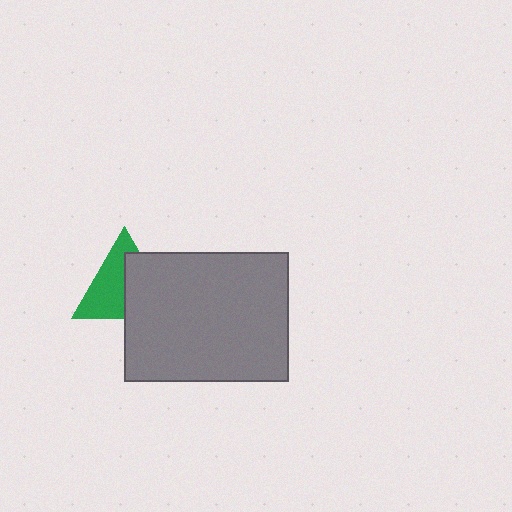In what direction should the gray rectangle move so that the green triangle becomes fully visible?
The gray rectangle should move toward the lower-right. That is the shortest direction to clear the overlap and leave the green triangle fully visible.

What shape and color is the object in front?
The object in front is a gray rectangle.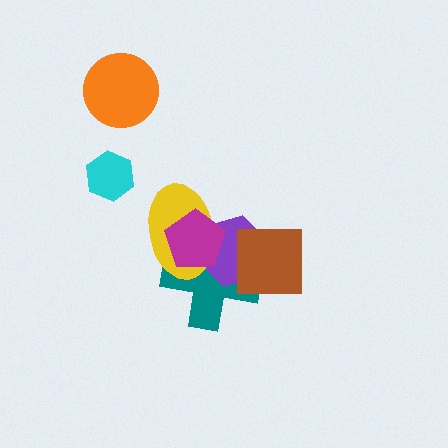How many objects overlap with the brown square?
2 objects overlap with the brown square.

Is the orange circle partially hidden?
No, no other shape covers it.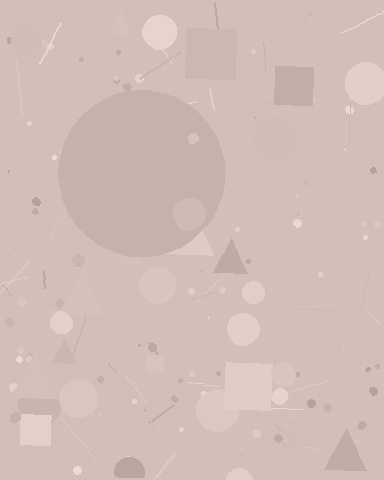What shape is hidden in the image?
A circle is hidden in the image.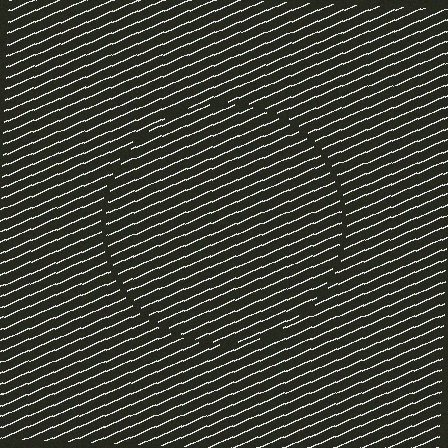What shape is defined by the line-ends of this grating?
An illusory circle. The interior of the shape contains the same grating, shifted by half a period — the contour is defined by the phase discontinuity where line-ends from the inner and outer gratings abut.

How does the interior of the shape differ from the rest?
The interior of the shape contains the same grating, shifted by half a period — the contour is defined by the phase discontinuity where line-ends from the inner and outer gratings abut.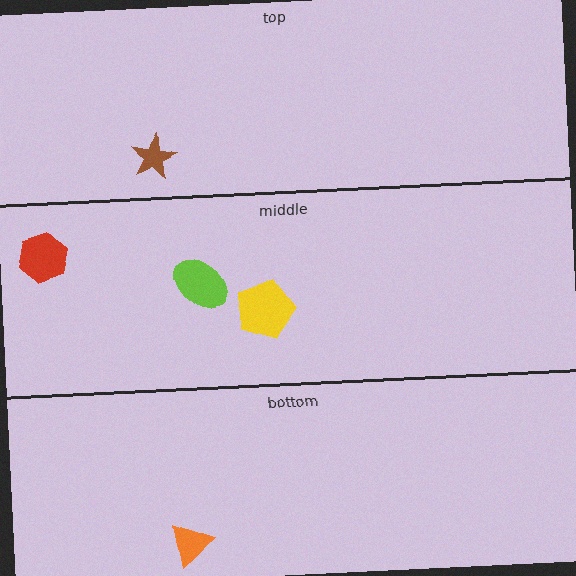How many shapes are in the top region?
1.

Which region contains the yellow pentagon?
The middle region.